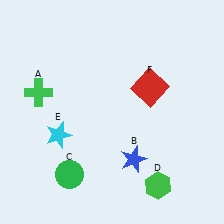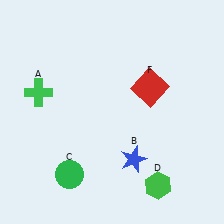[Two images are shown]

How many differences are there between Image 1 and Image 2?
There is 1 difference between the two images.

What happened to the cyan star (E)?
The cyan star (E) was removed in Image 2. It was in the bottom-left area of Image 1.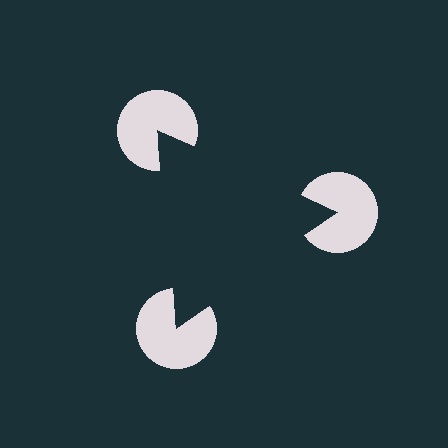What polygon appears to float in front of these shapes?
An illusory triangle — its edges are inferred from the aligned wedge cuts in the pac-man discs, not physically drawn.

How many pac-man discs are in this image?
There are 3 — one at each vertex of the illusory triangle.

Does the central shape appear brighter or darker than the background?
It typically appears slightly darker than the background, even though no actual brightness change is drawn.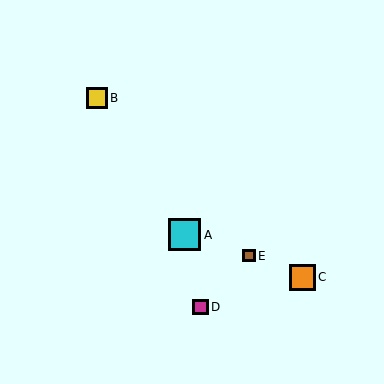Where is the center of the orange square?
The center of the orange square is at (302, 277).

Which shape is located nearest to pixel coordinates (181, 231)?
The cyan square (labeled A) at (185, 235) is nearest to that location.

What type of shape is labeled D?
Shape D is a magenta square.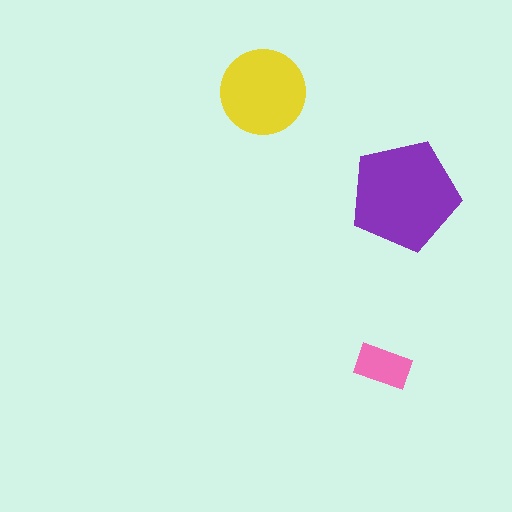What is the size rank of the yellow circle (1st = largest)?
2nd.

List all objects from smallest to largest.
The pink rectangle, the yellow circle, the purple pentagon.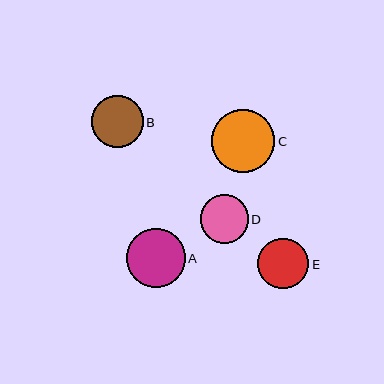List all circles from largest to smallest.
From largest to smallest: C, A, B, E, D.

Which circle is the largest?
Circle C is the largest with a size of approximately 63 pixels.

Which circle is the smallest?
Circle D is the smallest with a size of approximately 48 pixels.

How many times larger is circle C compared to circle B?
Circle C is approximately 1.2 times the size of circle B.